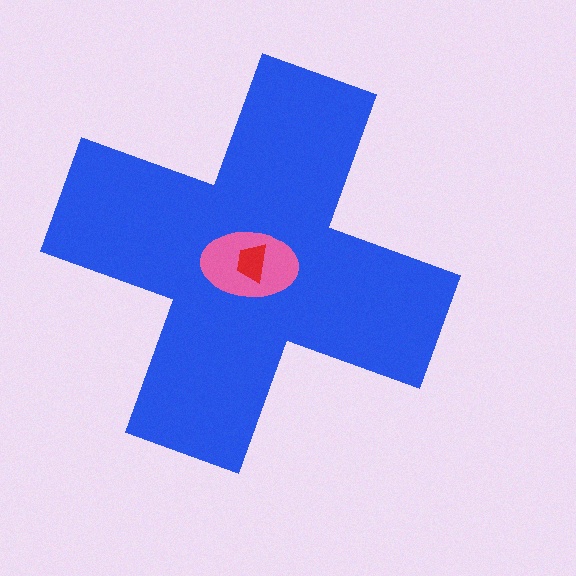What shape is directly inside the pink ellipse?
The red trapezoid.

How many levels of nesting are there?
3.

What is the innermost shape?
The red trapezoid.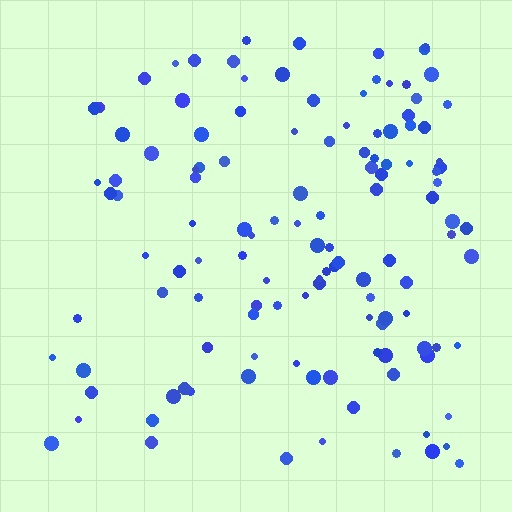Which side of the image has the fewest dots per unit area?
The left.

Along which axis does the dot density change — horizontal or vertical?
Horizontal.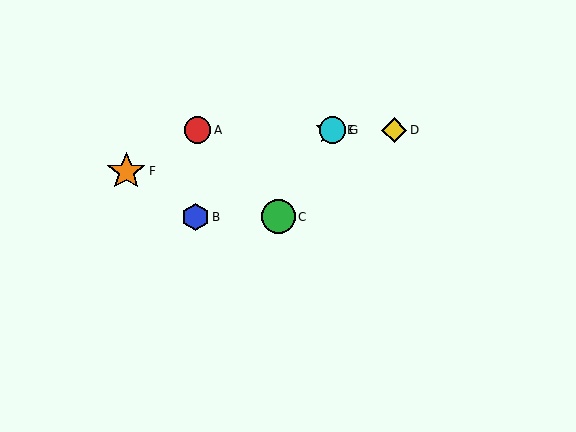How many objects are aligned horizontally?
4 objects (A, D, E, G) are aligned horizontally.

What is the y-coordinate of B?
Object B is at y≈217.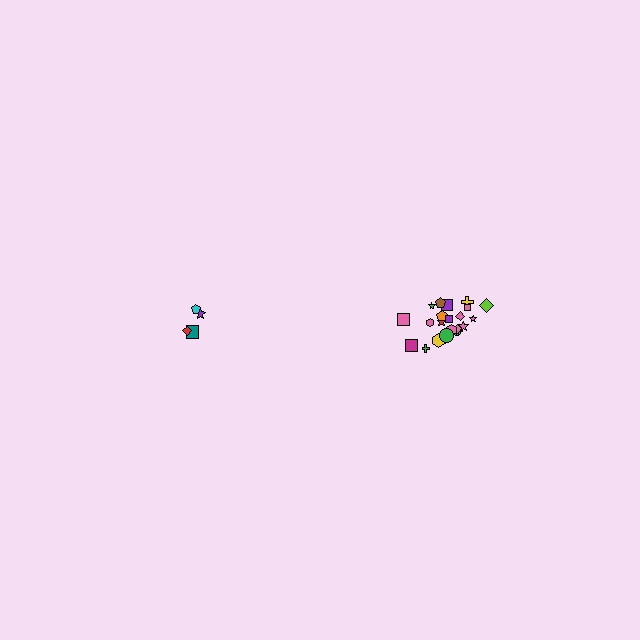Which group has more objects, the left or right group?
The right group.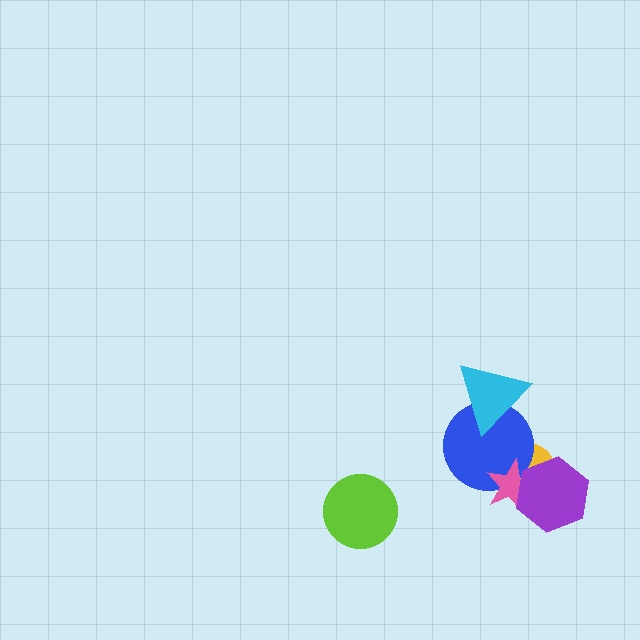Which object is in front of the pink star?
The purple hexagon is in front of the pink star.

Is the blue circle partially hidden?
Yes, it is partially covered by another shape.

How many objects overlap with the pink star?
3 objects overlap with the pink star.